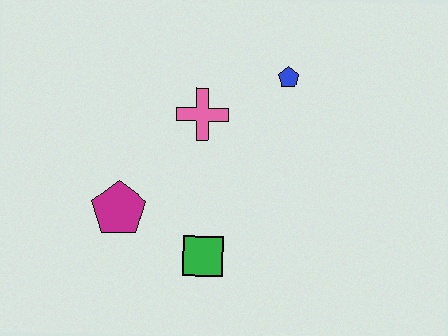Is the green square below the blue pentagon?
Yes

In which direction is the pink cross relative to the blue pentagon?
The pink cross is to the left of the blue pentagon.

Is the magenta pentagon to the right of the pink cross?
No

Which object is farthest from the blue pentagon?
The magenta pentagon is farthest from the blue pentagon.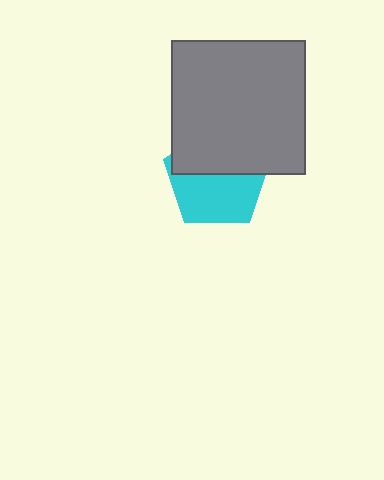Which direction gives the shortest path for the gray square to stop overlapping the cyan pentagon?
Moving up gives the shortest separation.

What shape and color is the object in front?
The object in front is a gray square.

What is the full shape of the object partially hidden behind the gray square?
The partially hidden object is a cyan pentagon.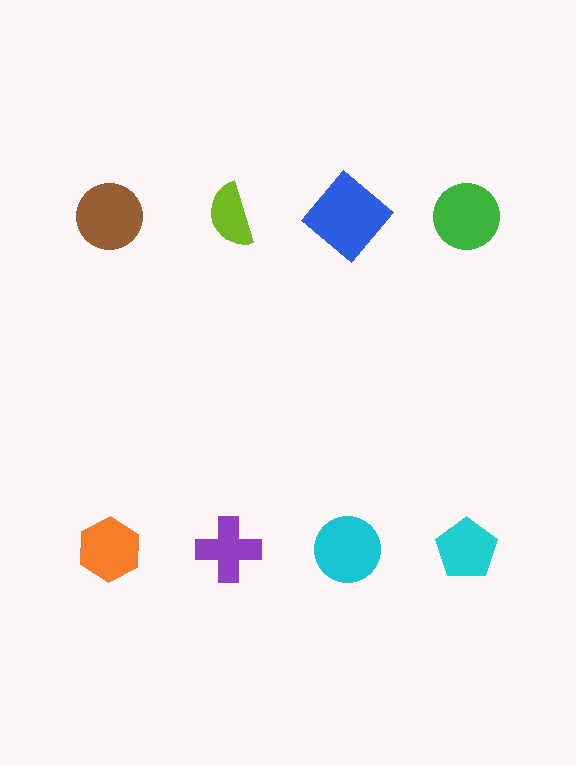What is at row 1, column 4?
A green circle.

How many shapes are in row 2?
4 shapes.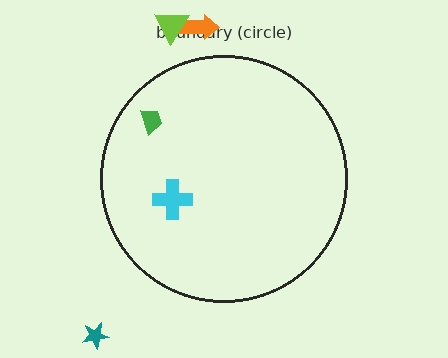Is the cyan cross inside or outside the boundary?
Inside.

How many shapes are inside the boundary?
2 inside, 3 outside.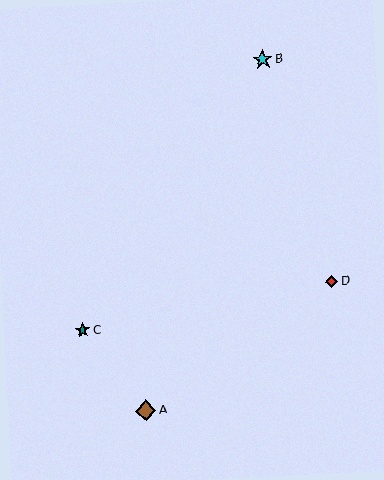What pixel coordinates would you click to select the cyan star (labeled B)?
Click at (263, 60) to select the cyan star B.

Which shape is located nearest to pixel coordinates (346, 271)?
The red diamond (labeled D) at (332, 282) is nearest to that location.